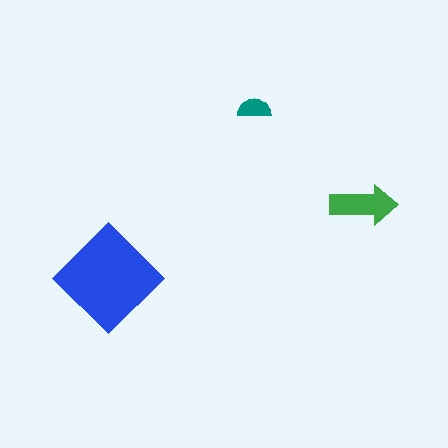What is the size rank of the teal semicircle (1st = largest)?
3rd.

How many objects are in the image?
There are 3 objects in the image.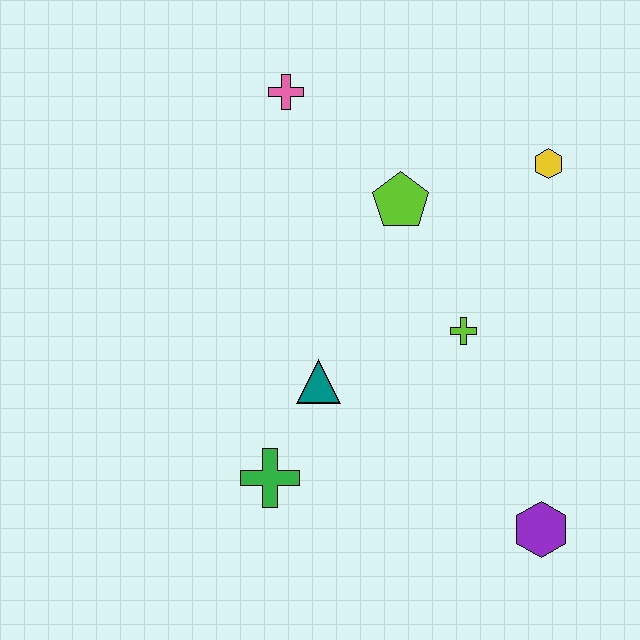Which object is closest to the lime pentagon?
The lime cross is closest to the lime pentagon.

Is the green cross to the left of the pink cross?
Yes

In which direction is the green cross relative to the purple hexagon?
The green cross is to the left of the purple hexagon.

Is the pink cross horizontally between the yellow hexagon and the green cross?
Yes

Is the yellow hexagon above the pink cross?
No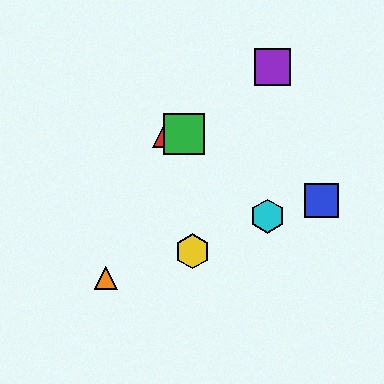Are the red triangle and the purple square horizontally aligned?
No, the red triangle is at y≈134 and the purple square is at y≈67.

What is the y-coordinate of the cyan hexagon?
The cyan hexagon is at y≈216.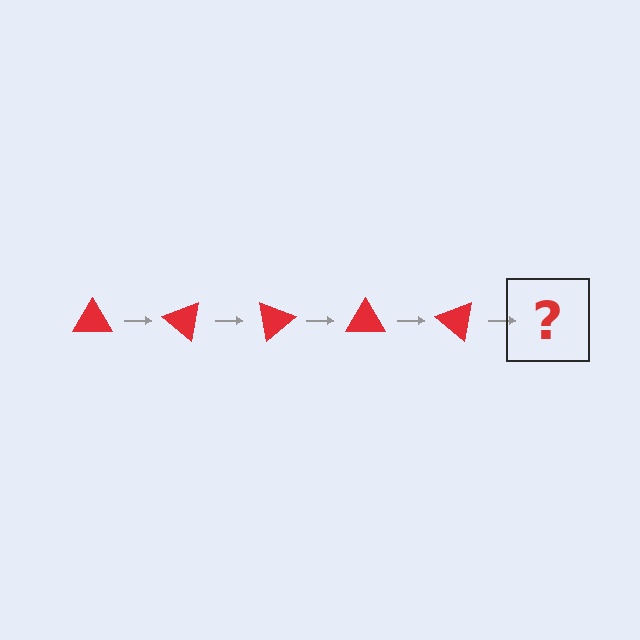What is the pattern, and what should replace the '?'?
The pattern is that the triangle rotates 40 degrees each step. The '?' should be a red triangle rotated 200 degrees.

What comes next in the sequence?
The next element should be a red triangle rotated 200 degrees.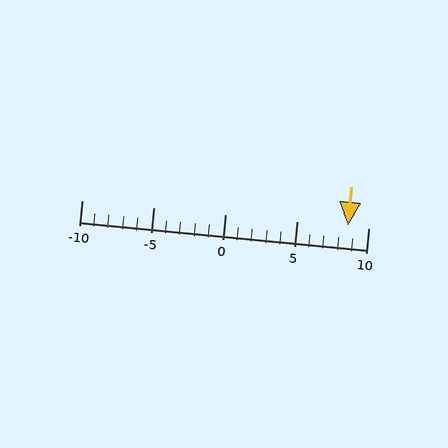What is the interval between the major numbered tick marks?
The major tick marks are spaced 5 units apart.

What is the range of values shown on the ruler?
The ruler shows values from -10 to 10.